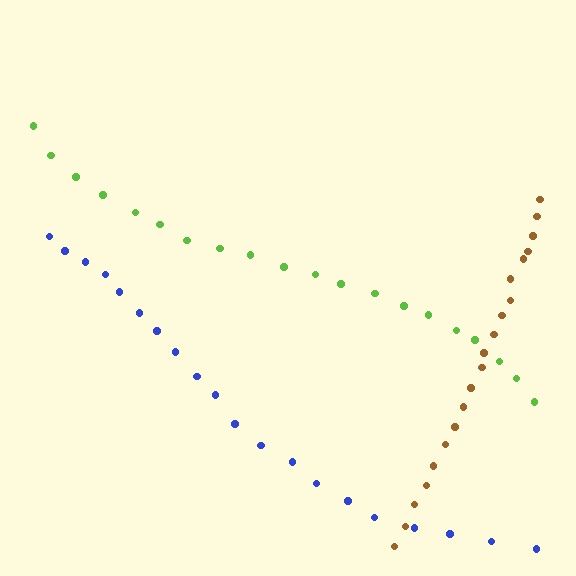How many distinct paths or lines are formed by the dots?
There are 3 distinct paths.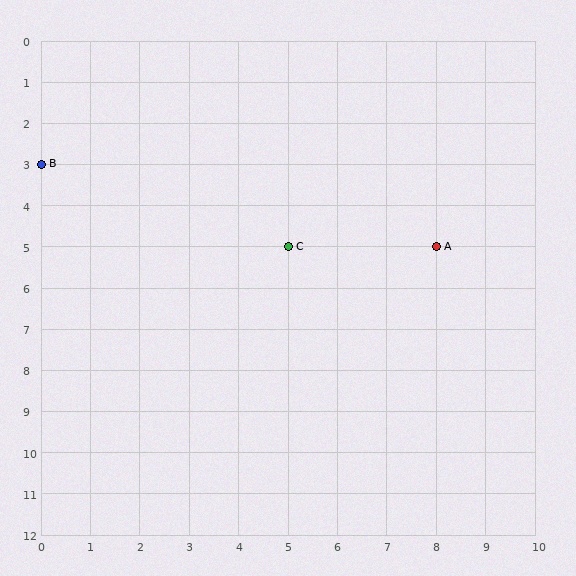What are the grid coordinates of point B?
Point B is at grid coordinates (0, 3).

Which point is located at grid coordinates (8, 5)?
Point A is at (8, 5).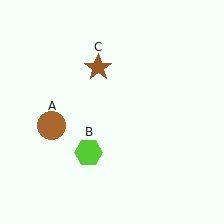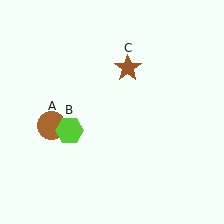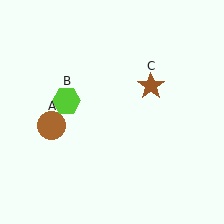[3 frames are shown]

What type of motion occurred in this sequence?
The lime hexagon (object B), brown star (object C) rotated clockwise around the center of the scene.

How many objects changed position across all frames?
2 objects changed position: lime hexagon (object B), brown star (object C).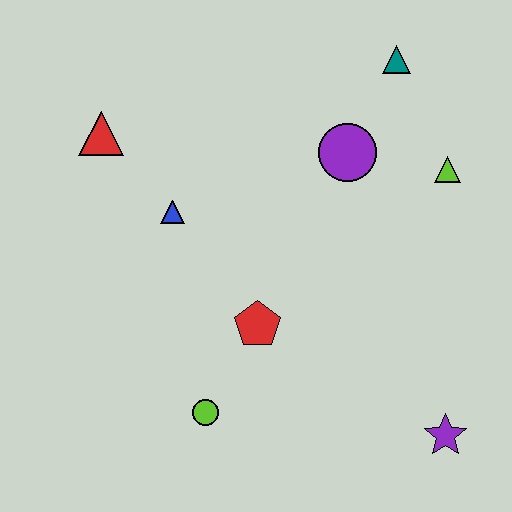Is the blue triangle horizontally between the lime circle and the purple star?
No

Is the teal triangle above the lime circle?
Yes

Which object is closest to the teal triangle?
The purple circle is closest to the teal triangle.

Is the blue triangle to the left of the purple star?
Yes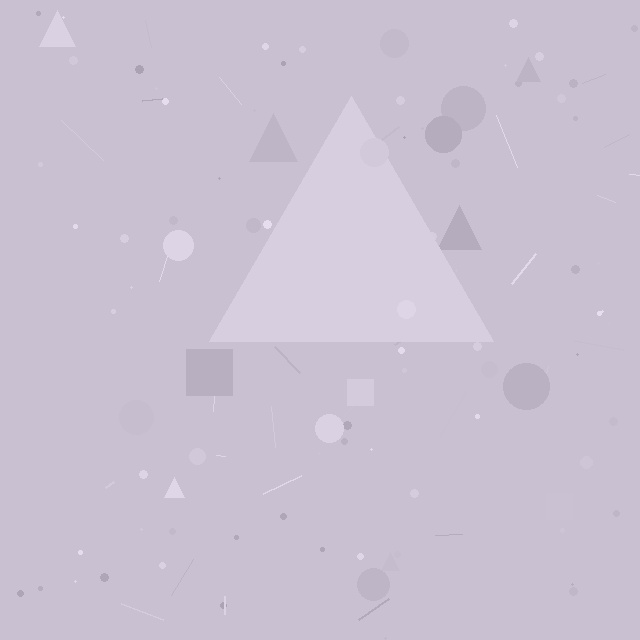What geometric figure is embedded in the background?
A triangle is embedded in the background.